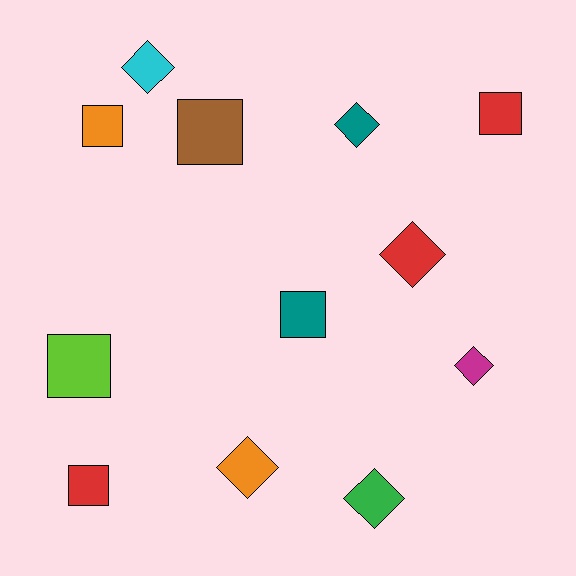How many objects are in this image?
There are 12 objects.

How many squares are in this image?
There are 6 squares.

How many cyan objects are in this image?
There is 1 cyan object.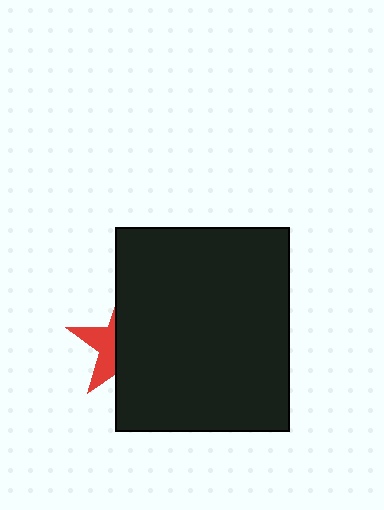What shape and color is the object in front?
The object in front is a black rectangle.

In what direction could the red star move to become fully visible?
The red star could move left. That would shift it out from behind the black rectangle entirely.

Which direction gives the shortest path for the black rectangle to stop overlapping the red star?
Moving right gives the shortest separation.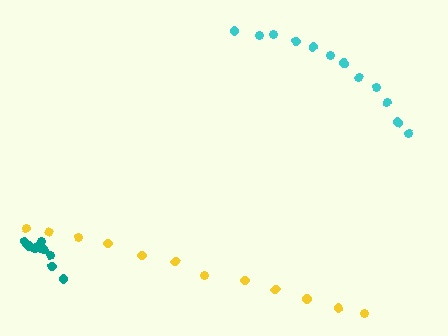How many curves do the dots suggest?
There are 3 distinct paths.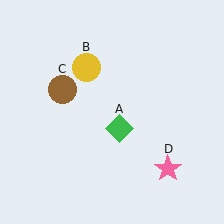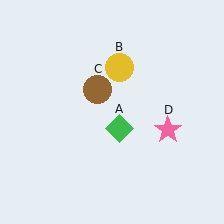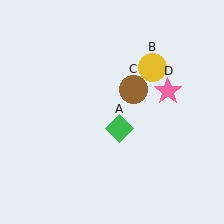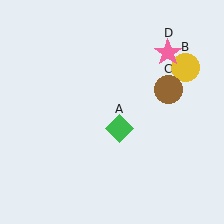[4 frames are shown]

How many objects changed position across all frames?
3 objects changed position: yellow circle (object B), brown circle (object C), pink star (object D).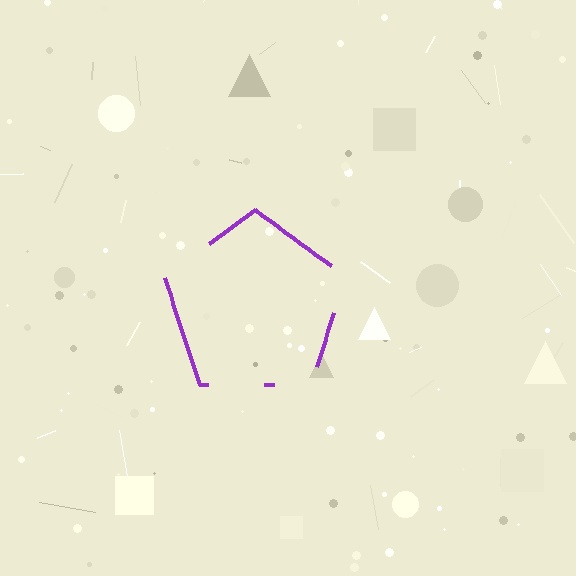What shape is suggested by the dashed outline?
The dashed outline suggests a pentagon.